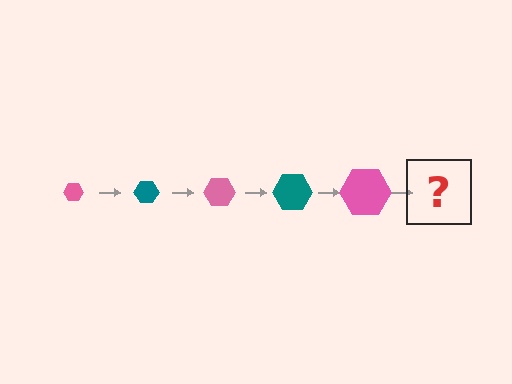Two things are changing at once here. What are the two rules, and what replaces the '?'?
The two rules are that the hexagon grows larger each step and the color cycles through pink and teal. The '?' should be a teal hexagon, larger than the previous one.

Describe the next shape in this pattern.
It should be a teal hexagon, larger than the previous one.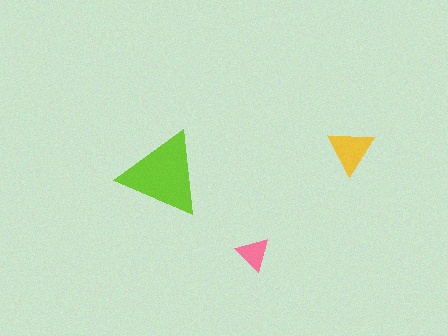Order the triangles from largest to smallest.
the lime one, the yellow one, the pink one.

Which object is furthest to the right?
The yellow triangle is rightmost.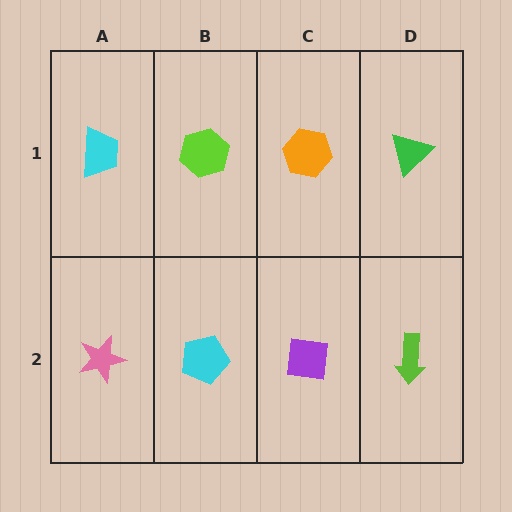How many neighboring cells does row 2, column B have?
3.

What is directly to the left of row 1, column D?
An orange hexagon.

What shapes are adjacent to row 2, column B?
A lime hexagon (row 1, column B), a pink star (row 2, column A), a purple square (row 2, column C).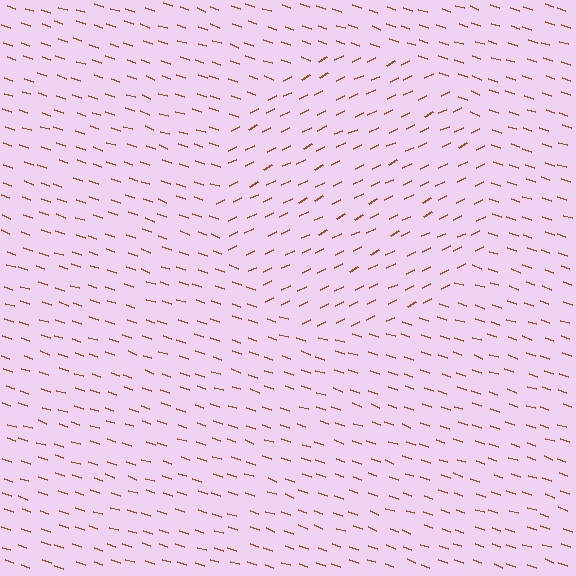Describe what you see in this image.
The image is filled with small brown line segments. A circle region in the image has lines oriented differently from the surrounding lines, creating a visible texture boundary.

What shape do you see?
I see a circle.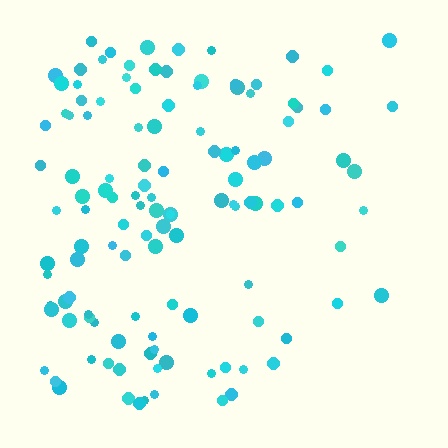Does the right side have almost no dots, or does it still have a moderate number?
Still a moderate number, just noticeably fewer than the left.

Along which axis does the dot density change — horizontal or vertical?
Horizontal.